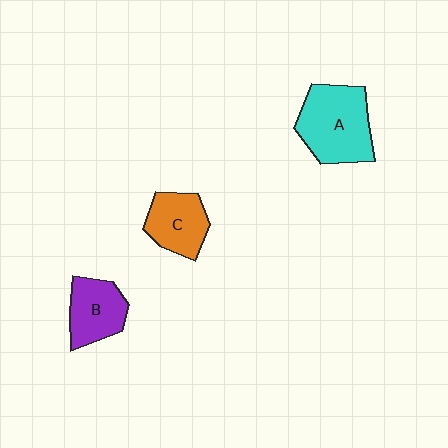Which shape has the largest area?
Shape A (cyan).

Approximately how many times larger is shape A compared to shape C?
Approximately 1.6 times.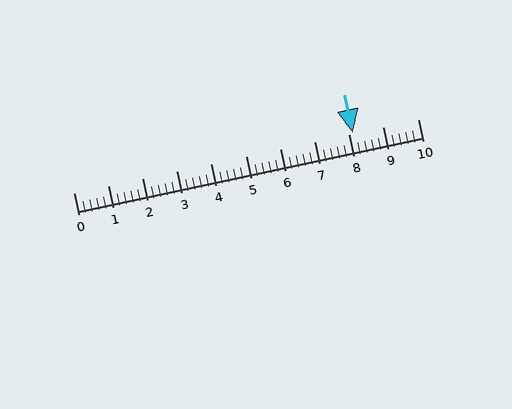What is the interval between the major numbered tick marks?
The major tick marks are spaced 1 units apart.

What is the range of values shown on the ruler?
The ruler shows values from 0 to 10.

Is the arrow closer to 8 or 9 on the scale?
The arrow is closer to 8.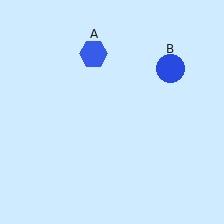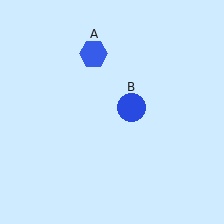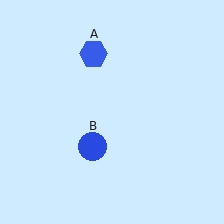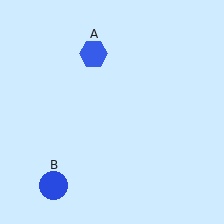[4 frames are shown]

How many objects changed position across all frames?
1 object changed position: blue circle (object B).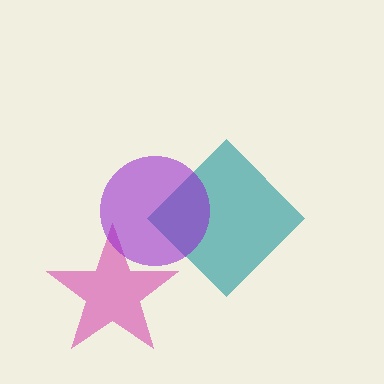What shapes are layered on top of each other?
The layered shapes are: a teal diamond, a magenta star, a purple circle.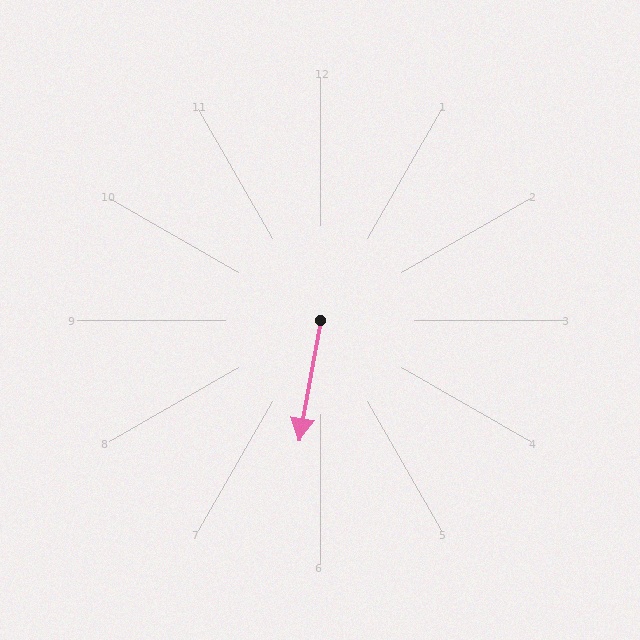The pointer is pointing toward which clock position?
Roughly 6 o'clock.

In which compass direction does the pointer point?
South.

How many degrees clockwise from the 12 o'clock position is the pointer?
Approximately 190 degrees.